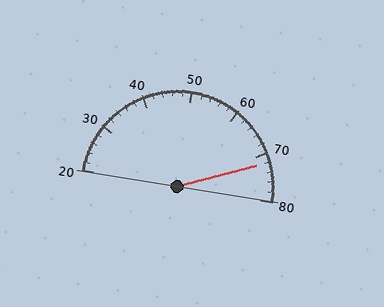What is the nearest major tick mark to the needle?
The nearest major tick mark is 70.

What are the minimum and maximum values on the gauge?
The gauge ranges from 20 to 80.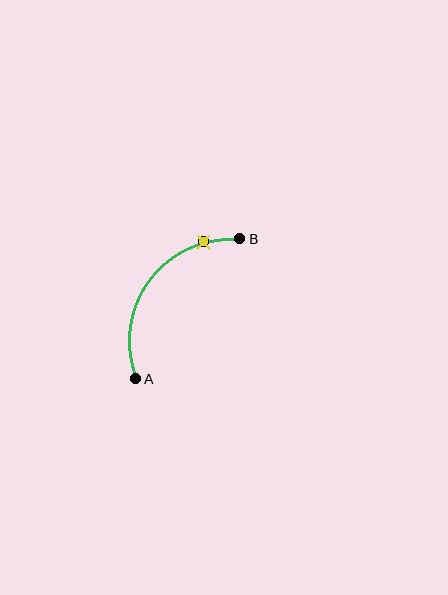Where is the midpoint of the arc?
The arc midpoint is the point on the curve farthest from the straight line joining A and B. It sits above and to the left of that line.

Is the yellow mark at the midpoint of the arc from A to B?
No. The yellow mark lies on the arc but is closer to endpoint B. The arc midpoint would be at the point on the curve equidistant along the arc from both A and B.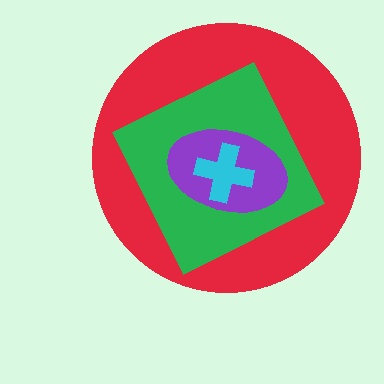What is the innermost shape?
The cyan cross.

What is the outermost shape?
The red circle.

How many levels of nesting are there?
4.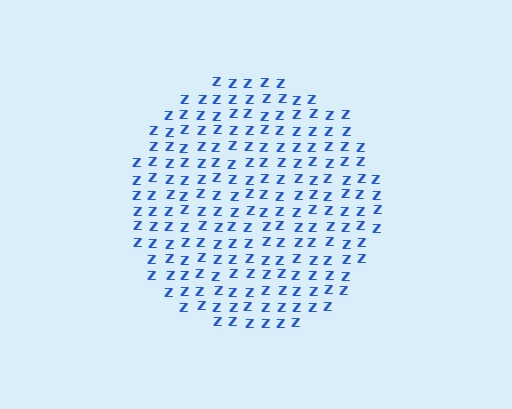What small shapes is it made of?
It is made of small letter Z's.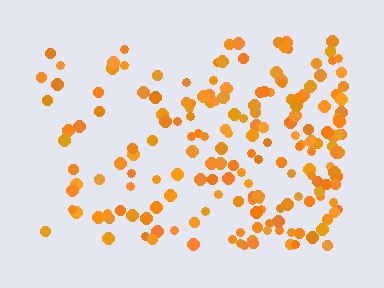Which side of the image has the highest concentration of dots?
The right.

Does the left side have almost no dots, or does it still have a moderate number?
Still a moderate number, just noticeably fewer than the right.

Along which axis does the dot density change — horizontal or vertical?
Horizontal.